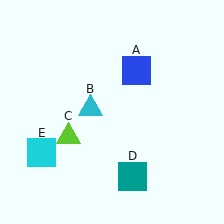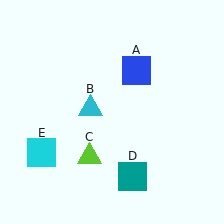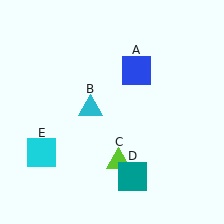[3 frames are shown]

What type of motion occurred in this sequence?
The lime triangle (object C) rotated counterclockwise around the center of the scene.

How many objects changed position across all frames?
1 object changed position: lime triangle (object C).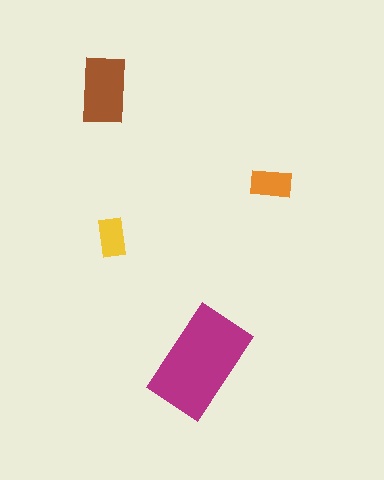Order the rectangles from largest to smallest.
the magenta one, the brown one, the orange one, the yellow one.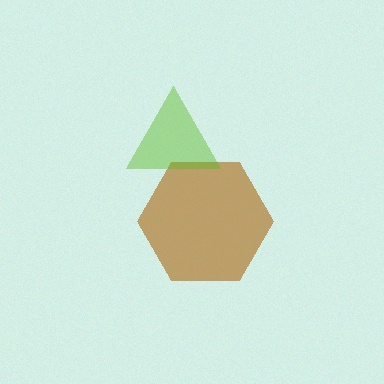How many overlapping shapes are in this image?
There are 2 overlapping shapes in the image.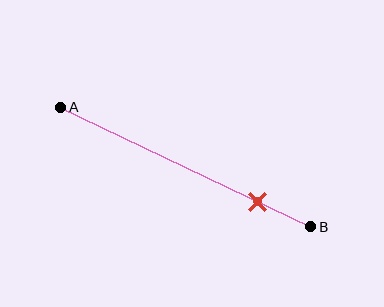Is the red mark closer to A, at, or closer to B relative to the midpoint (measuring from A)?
The red mark is closer to point B than the midpoint of segment AB.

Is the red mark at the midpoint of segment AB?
No, the mark is at about 80% from A, not at the 50% midpoint.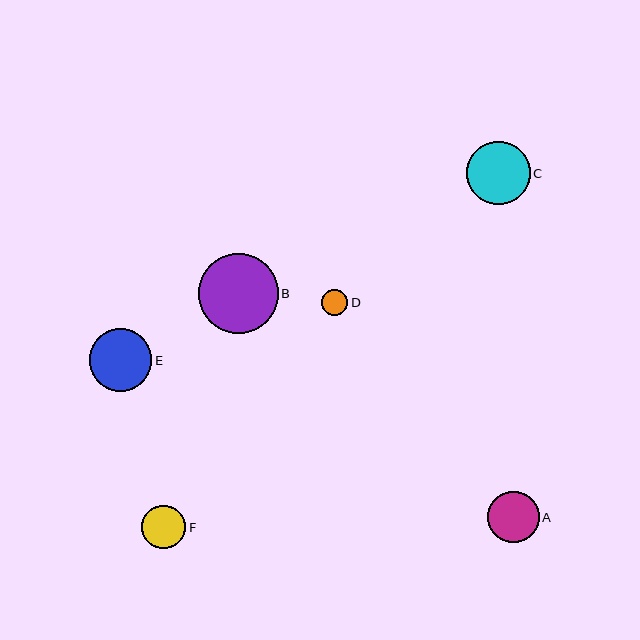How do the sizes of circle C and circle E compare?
Circle C and circle E are approximately the same size.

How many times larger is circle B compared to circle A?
Circle B is approximately 1.6 times the size of circle A.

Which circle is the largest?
Circle B is the largest with a size of approximately 80 pixels.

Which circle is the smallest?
Circle D is the smallest with a size of approximately 26 pixels.